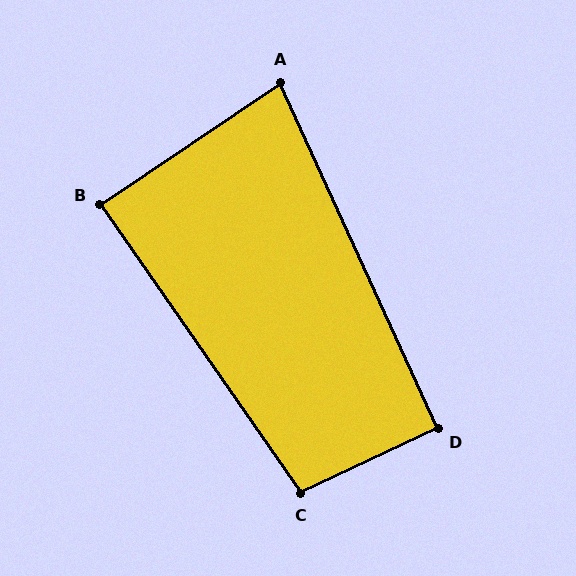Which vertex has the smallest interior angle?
A, at approximately 80 degrees.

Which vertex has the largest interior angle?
C, at approximately 100 degrees.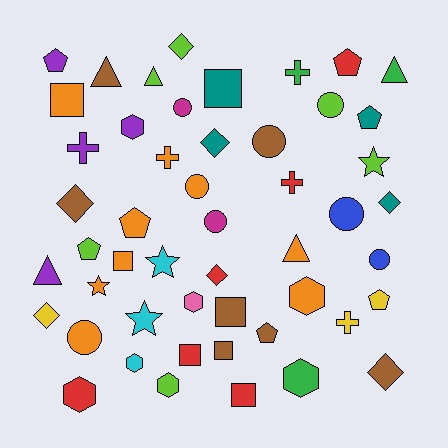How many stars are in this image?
There are 4 stars.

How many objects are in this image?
There are 50 objects.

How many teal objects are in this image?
There are 4 teal objects.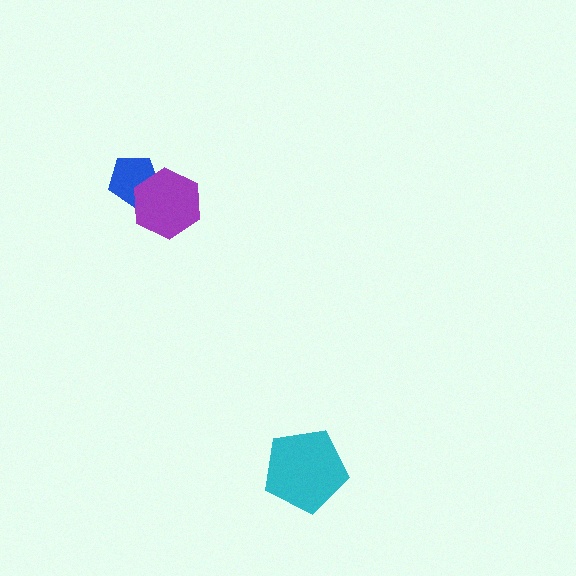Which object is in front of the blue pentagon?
The purple hexagon is in front of the blue pentagon.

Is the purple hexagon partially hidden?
No, no other shape covers it.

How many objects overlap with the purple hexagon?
1 object overlaps with the purple hexagon.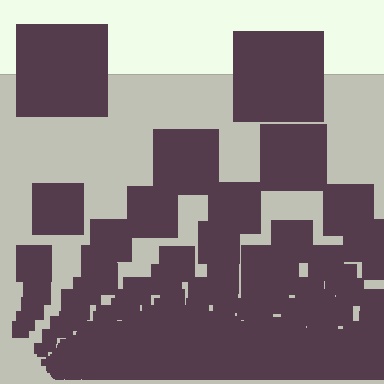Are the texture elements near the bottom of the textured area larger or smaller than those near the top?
Smaller. The gradient is inverted — elements near the bottom are smaller and denser.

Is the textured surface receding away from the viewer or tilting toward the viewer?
The surface appears to tilt toward the viewer. Texture elements get larger and sparser toward the top.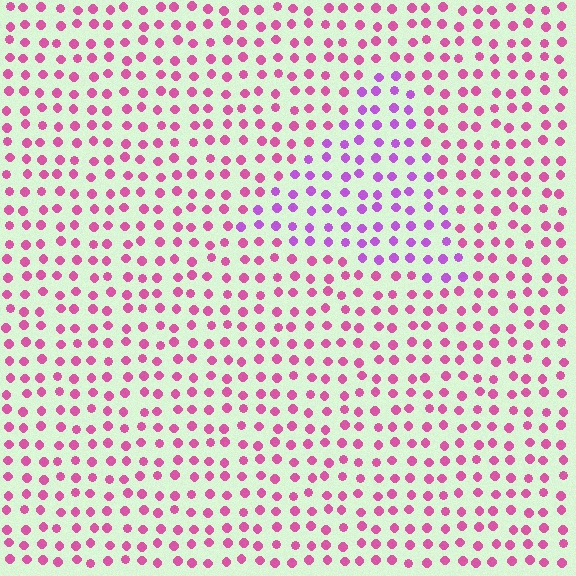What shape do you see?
I see a triangle.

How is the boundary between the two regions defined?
The boundary is defined purely by a slight shift in hue (about 36 degrees). Spacing, size, and orientation are identical on both sides.